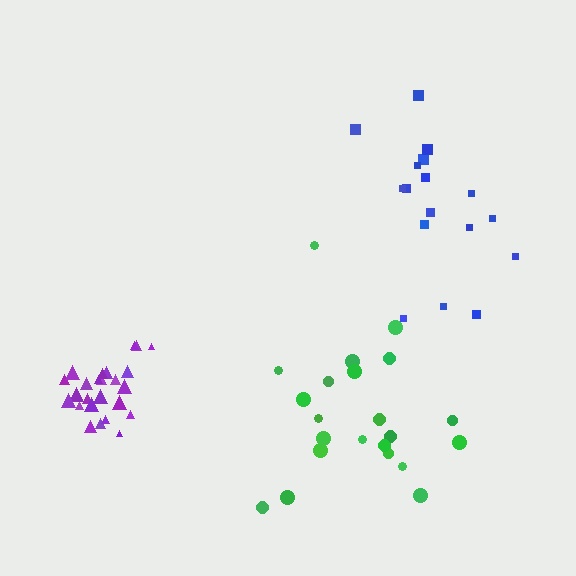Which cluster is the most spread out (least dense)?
Green.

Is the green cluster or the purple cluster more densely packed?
Purple.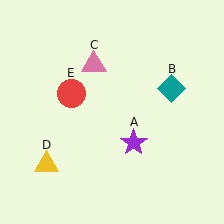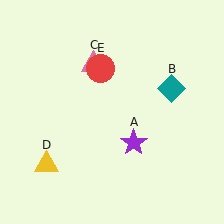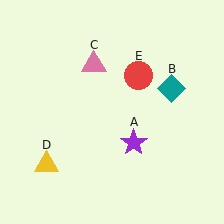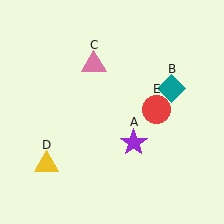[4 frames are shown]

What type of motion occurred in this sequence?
The red circle (object E) rotated clockwise around the center of the scene.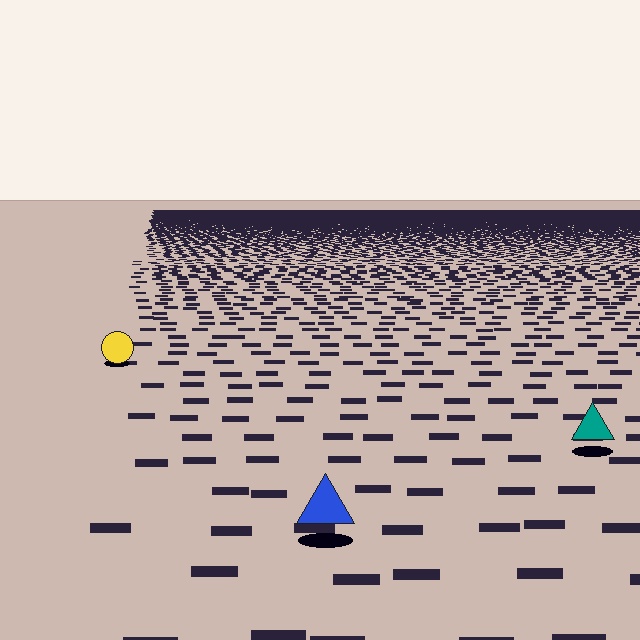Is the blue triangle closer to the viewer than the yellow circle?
Yes. The blue triangle is closer — you can tell from the texture gradient: the ground texture is coarser near it.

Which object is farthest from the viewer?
The yellow circle is farthest from the viewer. It appears smaller and the ground texture around it is denser.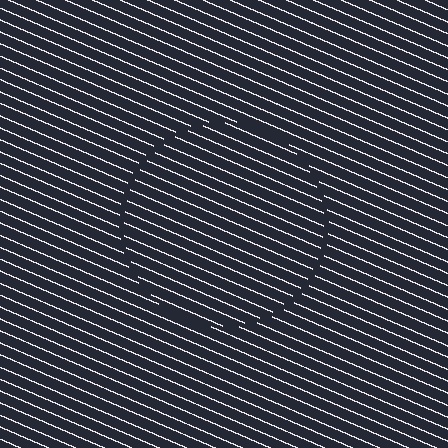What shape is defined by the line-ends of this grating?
An illusory circle. The interior of the shape contains the same grating, shifted by half a period — the contour is defined by the phase discontinuity where line-ends from the inner and outer gratings abut.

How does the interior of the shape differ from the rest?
The interior of the shape contains the same grating, shifted by half a period — the contour is defined by the phase discontinuity where line-ends from the inner and outer gratings abut.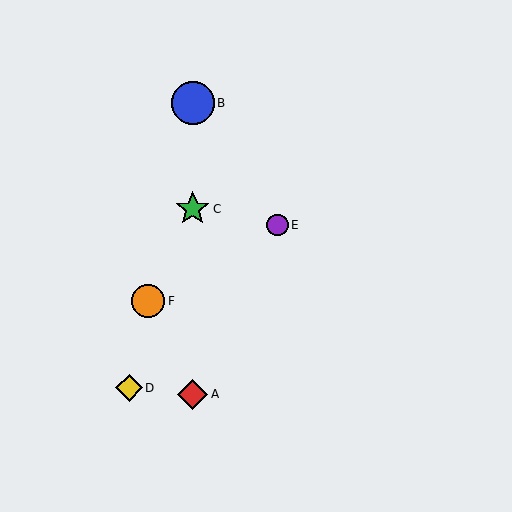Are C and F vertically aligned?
No, C is at x≈193 and F is at x≈148.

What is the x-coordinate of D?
Object D is at x≈129.